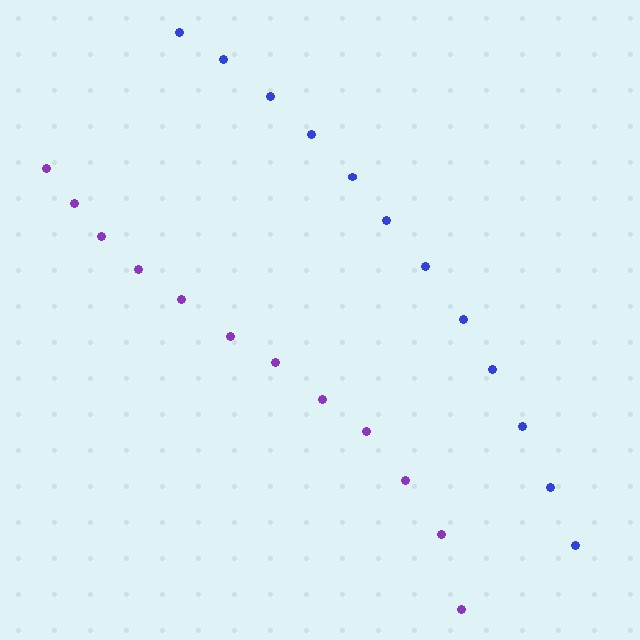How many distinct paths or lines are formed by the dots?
There are 2 distinct paths.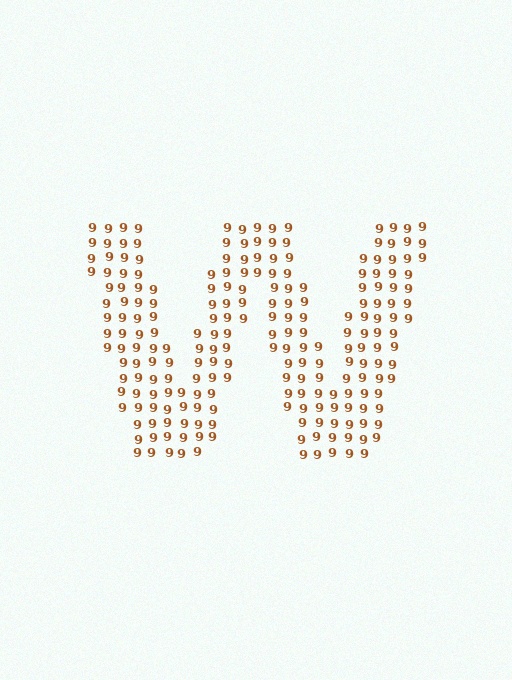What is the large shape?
The large shape is the letter W.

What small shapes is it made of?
It is made of small digit 9's.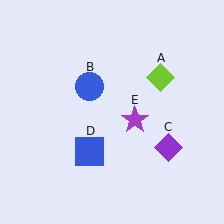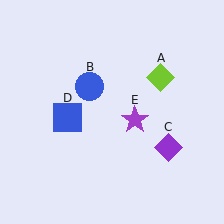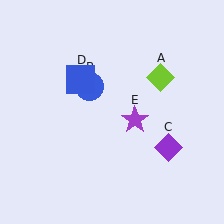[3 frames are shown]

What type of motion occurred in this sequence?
The blue square (object D) rotated clockwise around the center of the scene.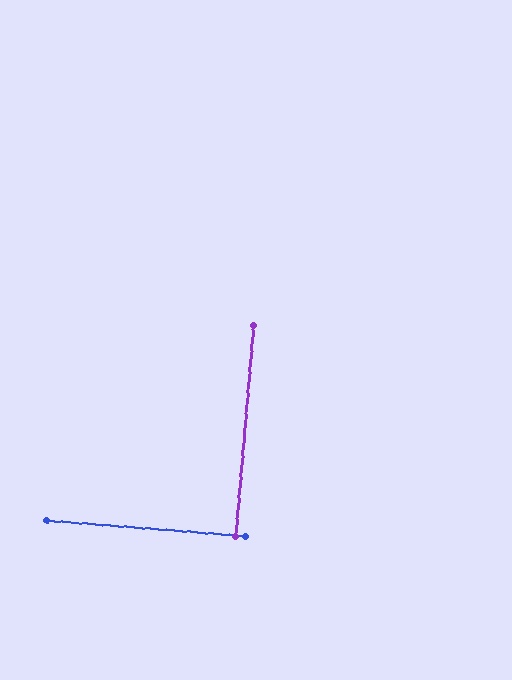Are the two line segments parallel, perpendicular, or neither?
Perpendicular — they meet at approximately 90°.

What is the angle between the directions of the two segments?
Approximately 90 degrees.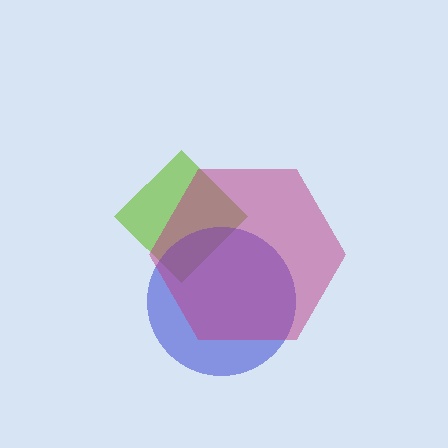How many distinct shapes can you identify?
There are 3 distinct shapes: a lime diamond, a blue circle, a magenta hexagon.